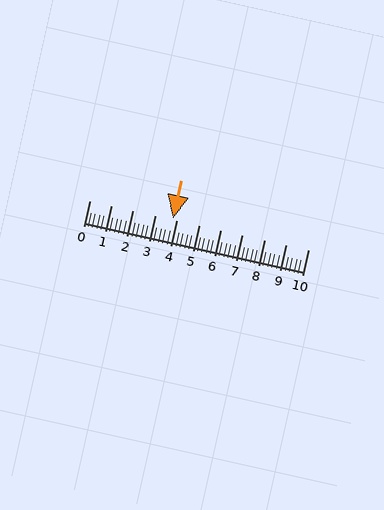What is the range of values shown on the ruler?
The ruler shows values from 0 to 10.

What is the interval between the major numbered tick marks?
The major tick marks are spaced 1 units apart.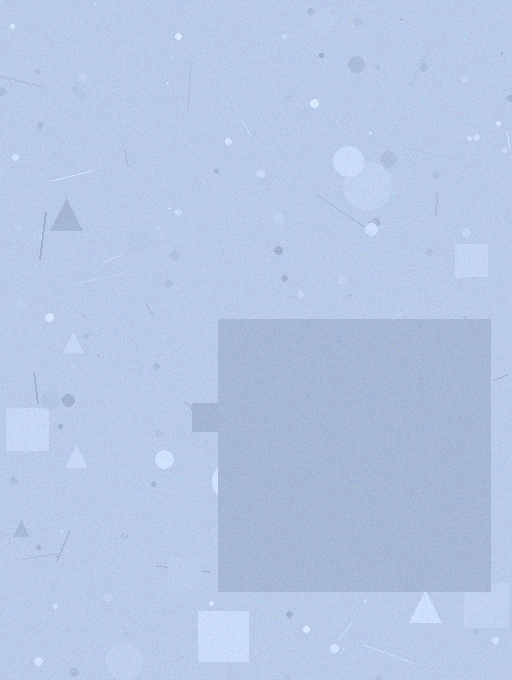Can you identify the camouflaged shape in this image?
The camouflaged shape is a square.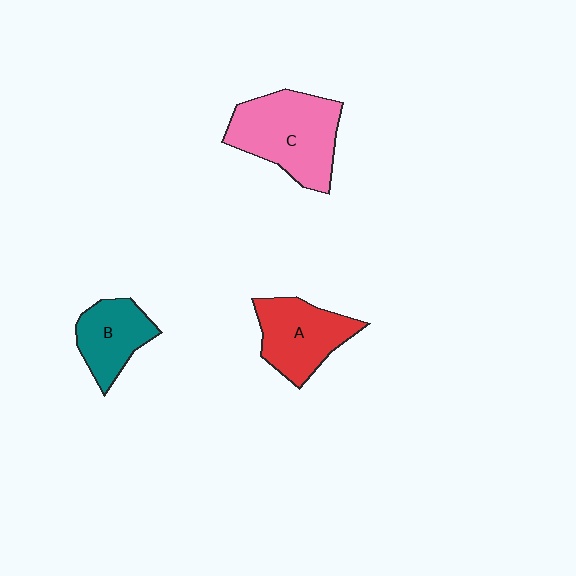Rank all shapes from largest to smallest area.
From largest to smallest: C (pink), A (red), B (teal).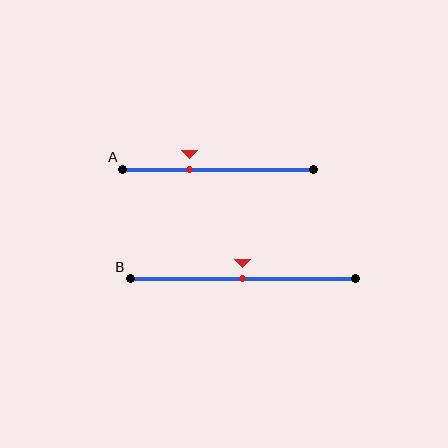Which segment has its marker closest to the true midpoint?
Segment B has its marker closest to the true midpoint.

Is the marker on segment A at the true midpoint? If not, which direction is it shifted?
No, the marker on segment A is shifted to the left by about 15% of the segment length.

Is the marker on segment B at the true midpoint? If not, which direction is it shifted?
Yes, the marker on segment B is at the true midpoint.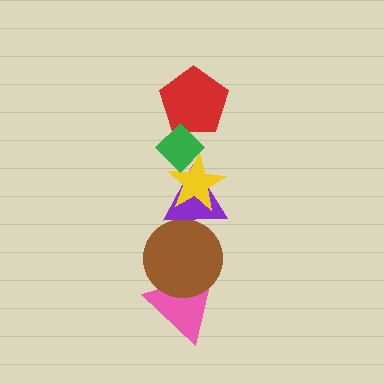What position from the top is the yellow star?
The yellow star is 3rd from the top.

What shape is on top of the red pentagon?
The green diamond is on top of the red pentagon.